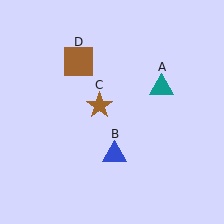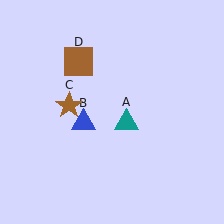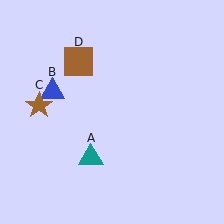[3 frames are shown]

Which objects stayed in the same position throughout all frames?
Brown square (object D) remained stationary.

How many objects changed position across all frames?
3 objects changed position: teal triangle (object A), blue triangle (object B), brown star (object C).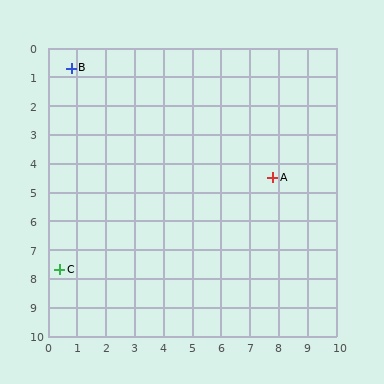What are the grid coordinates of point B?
Point B is at approximately (0.8, 0.7).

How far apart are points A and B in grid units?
Points A and B are about 8.0 grid units apart.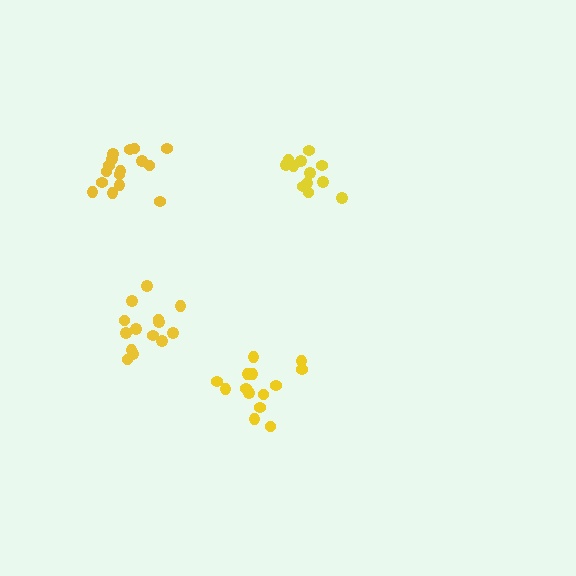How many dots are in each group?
Group 1: 16 dots, Group 2: 14 dots, Group 3: 14 dots, Group 4: 14 dots (58 total).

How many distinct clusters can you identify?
There are 4 distinct clusters.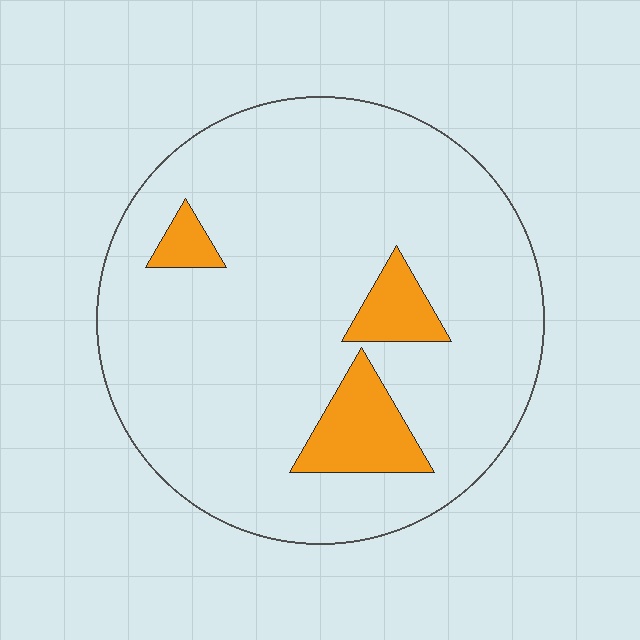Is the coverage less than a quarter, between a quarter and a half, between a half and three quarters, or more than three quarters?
Less than a quarter.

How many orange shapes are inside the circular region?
3.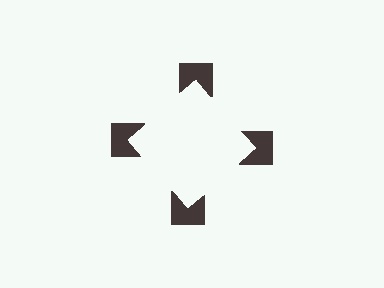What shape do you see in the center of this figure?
An illusory square — its edges are inferred from the aligned wedge cuts in the notched squares, not physically drawn.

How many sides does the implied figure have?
4 sides.